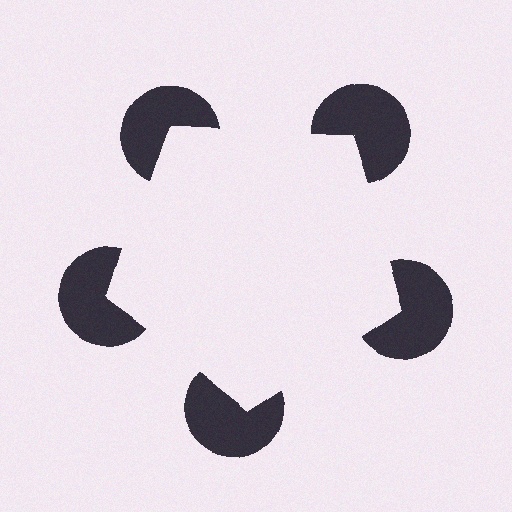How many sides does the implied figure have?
5 sides.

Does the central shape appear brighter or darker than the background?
It typically appears slightly brighter than the background, even though no actual brightness change is drawn.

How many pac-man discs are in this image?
There are 5 — one at each vertex of the illusory pentagon.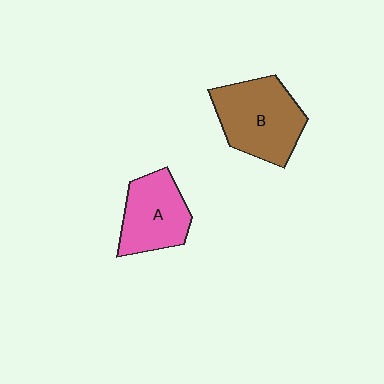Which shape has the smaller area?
Shape A (pink).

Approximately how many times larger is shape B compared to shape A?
Approximately 1.3 times.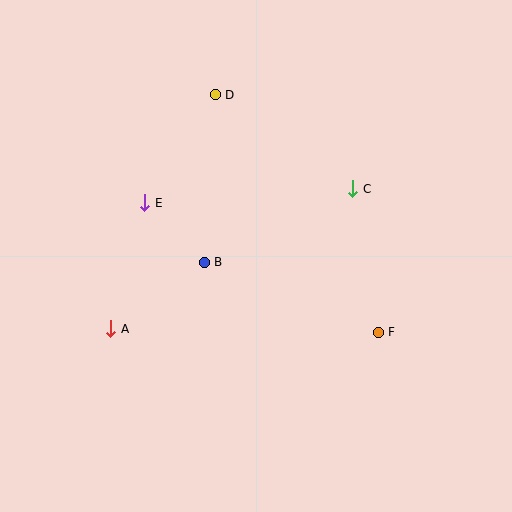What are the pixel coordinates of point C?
Point C is at (353, 189).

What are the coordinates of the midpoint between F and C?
The midpoint between F and C is at (365, 260).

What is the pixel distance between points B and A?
The distance between B and A is 115 pixels.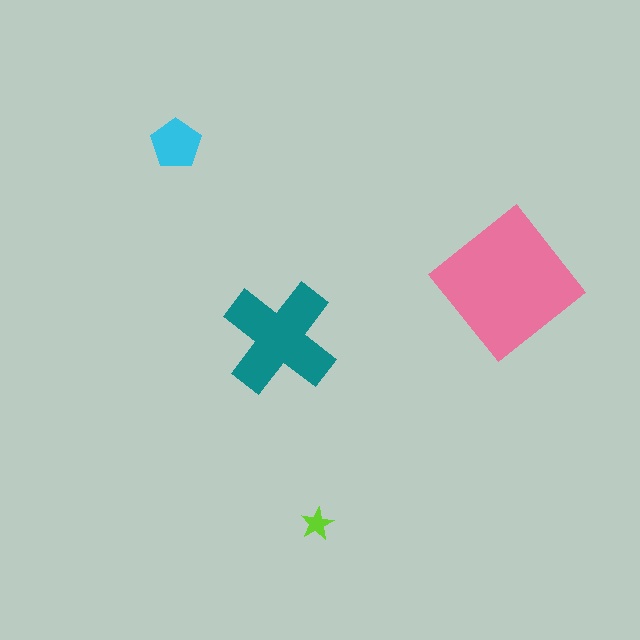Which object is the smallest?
The lime star.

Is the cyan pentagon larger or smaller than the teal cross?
Smaller.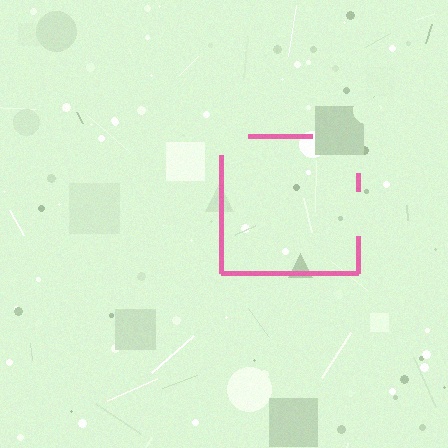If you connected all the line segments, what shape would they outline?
They would outline a square.